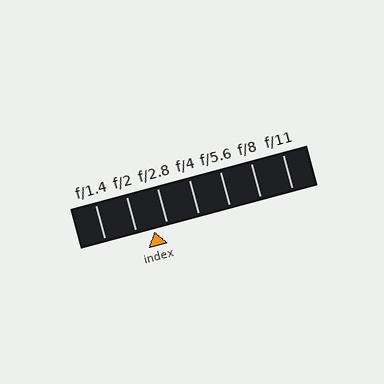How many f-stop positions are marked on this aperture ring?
There are 7 f-stop positions marked.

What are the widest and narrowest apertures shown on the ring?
The widest aperture shown is f/1.4 and the narrowest is f/11.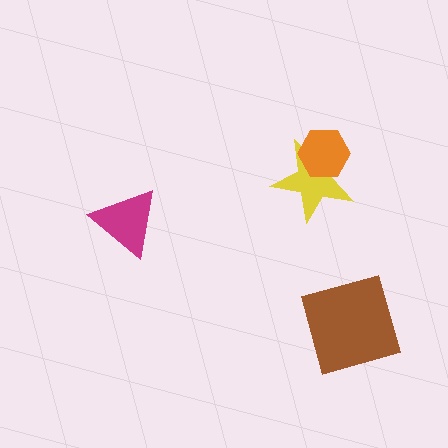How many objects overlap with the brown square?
0 objects overlap with the brown square.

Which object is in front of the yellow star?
The orange hexagon is in front of the yellow star.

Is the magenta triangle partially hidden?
No, no other shape covers it.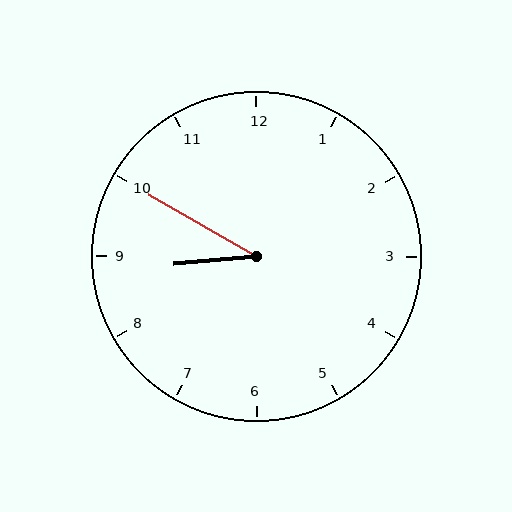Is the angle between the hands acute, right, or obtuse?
It is acute.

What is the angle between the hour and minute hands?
Approximately 35 degrees.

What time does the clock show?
8:50.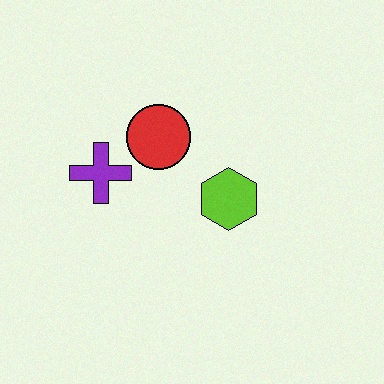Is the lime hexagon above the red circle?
No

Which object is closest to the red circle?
The purple cross is closest to the red circle.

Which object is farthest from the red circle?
The lime hexagon is farthest from the red circle.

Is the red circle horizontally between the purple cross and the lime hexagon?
Yes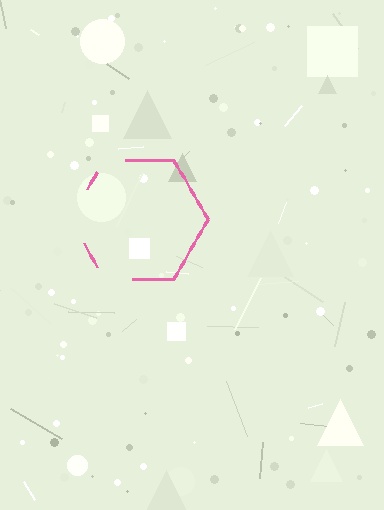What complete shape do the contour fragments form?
The contour fragments form a hexagon.